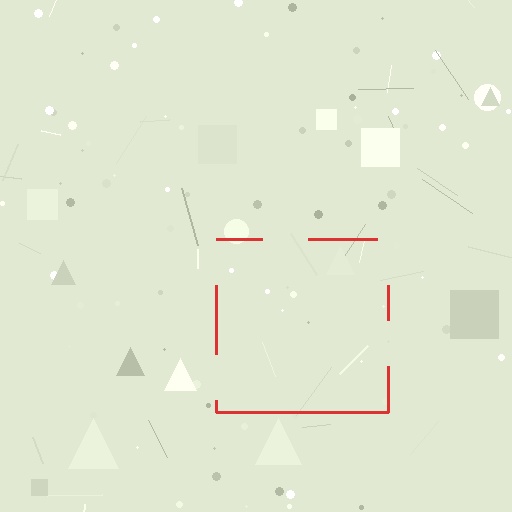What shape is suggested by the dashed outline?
The dashed outline suggests a square.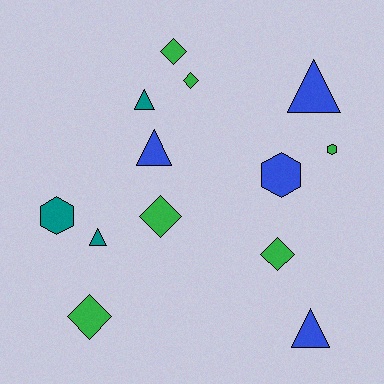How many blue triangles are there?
There are 3 blue triangles.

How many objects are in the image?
There are 13 objects.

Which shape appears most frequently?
Diamond, with 5 objects.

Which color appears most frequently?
Green, with 6 objects.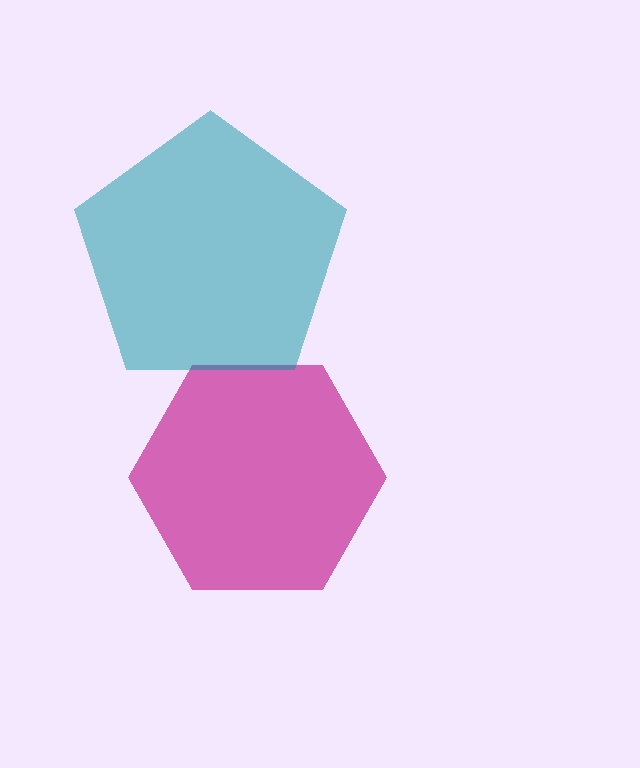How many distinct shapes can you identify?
There are 2 distinct shapes: a magenta hexagon, a teal pentagon.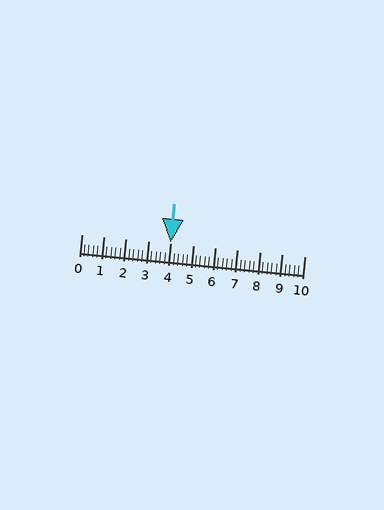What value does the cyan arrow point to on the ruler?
The cyan arrow points to approximately 4.0.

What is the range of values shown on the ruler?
The ruler shows values from 0 to 10.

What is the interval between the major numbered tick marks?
The major tick marks are spaced 1 units apart.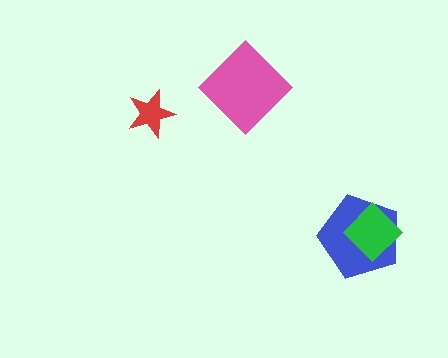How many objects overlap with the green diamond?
1 object overlaps with the green diamond.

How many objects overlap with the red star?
0 objects overlap with the red star.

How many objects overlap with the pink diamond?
0 objects overlap with the pink diamond.